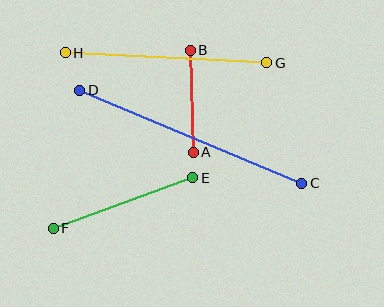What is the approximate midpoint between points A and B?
The midpoint is at approximately (192, 101) pixels.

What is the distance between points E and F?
The distance is approximately 148 pixels.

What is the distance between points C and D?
The distance is approximately 241 pixels.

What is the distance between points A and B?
The distance is approximately 102 pixels.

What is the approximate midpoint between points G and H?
The midpoint is at approximately (166, 58) pixels.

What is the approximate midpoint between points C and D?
The midpoint is at approximately (191, 137) pixels.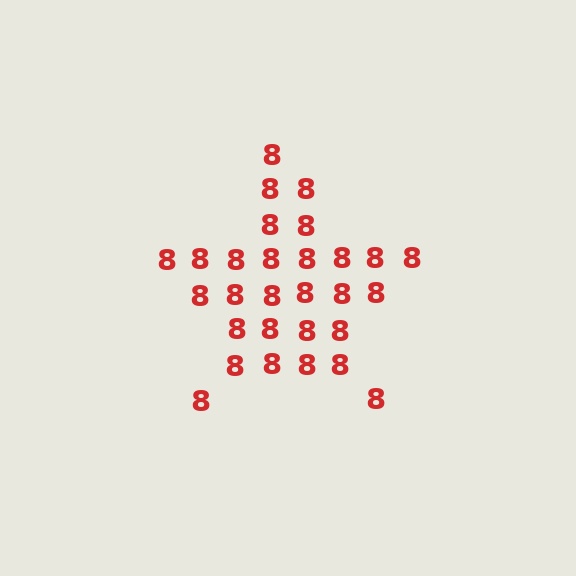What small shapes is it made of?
It is made of small digit 8's.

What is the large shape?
The large shape is a star.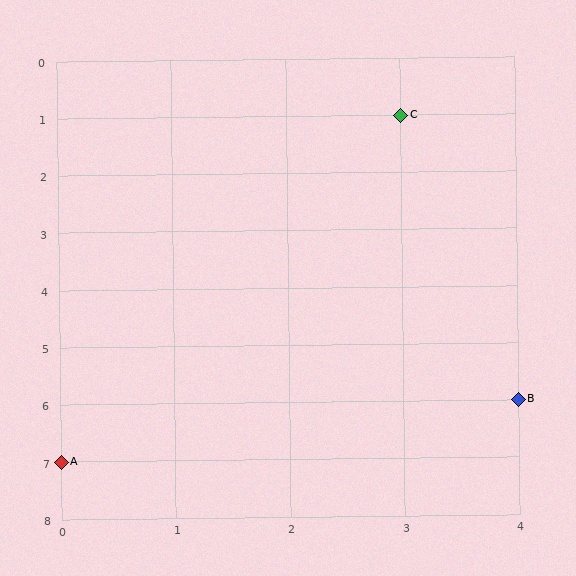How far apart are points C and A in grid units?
Points C and A are 3 columns and 6 rows apart (about 6.7 grid units diagonally).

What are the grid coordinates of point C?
Point C is at grid coordinates (3, 1).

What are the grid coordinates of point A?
Point A is at grid coordinates (0, 7).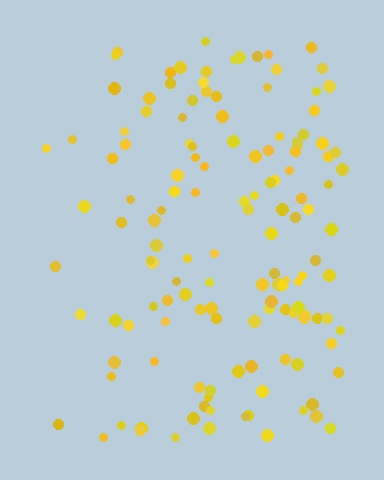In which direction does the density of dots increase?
From left to right, with the right side densest.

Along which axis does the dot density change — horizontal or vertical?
Horizontal.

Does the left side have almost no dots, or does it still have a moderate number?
Still a moderate number, just noticeably fewer than the right.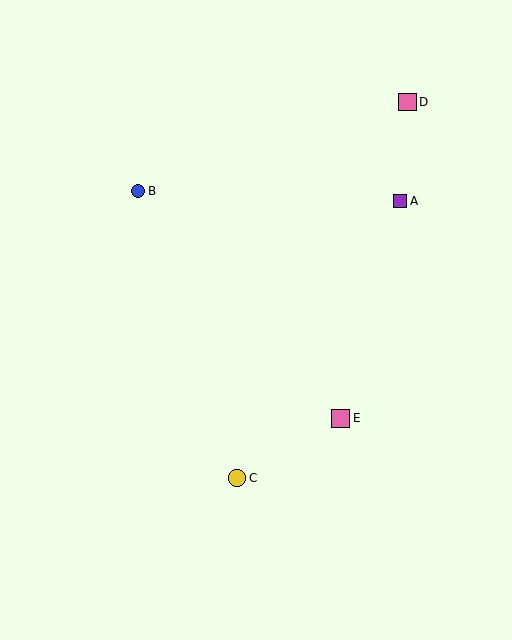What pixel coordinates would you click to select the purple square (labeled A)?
Click at (400, 201) to select the purple square A.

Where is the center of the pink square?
The center of the pink square is at (407, 102).